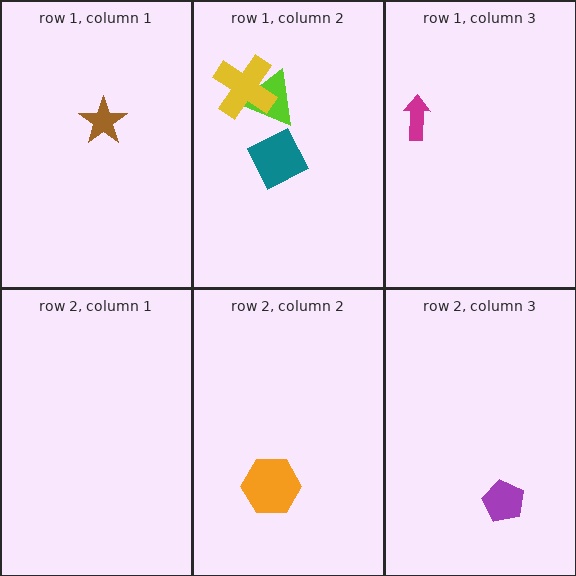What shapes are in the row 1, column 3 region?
The magenta arrow.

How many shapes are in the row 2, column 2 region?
1.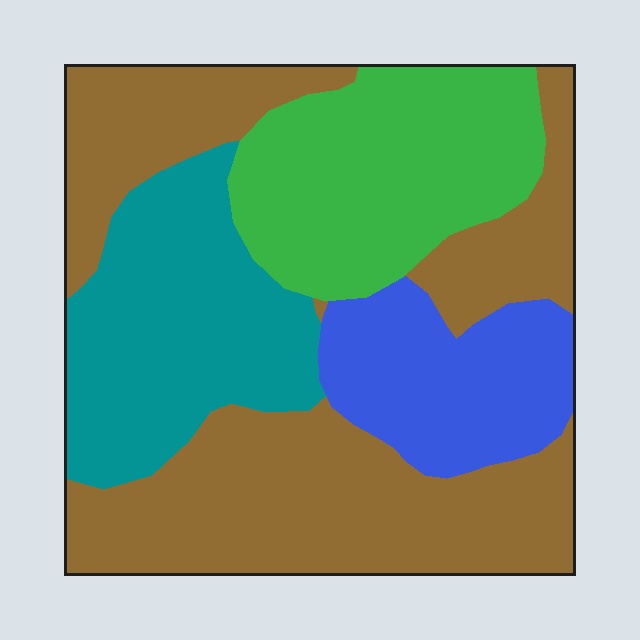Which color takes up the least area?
Blue, at roughly 15%.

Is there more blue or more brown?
Brown.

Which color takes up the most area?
Brown, at roughly 45%.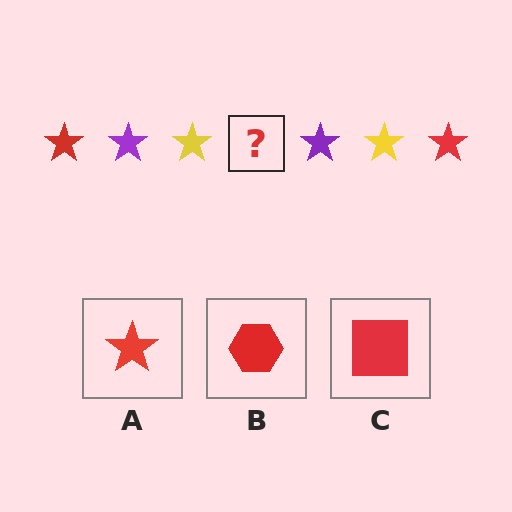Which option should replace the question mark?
Option A.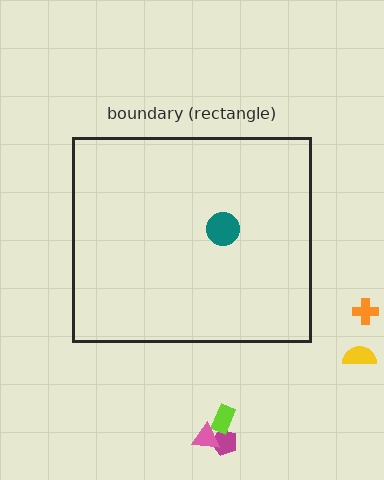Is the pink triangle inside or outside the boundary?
Outside.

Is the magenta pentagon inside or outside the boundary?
Outside.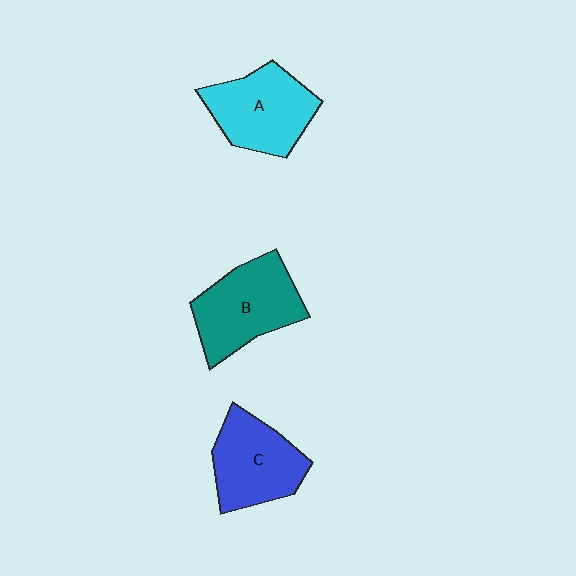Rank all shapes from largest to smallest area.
From largest to smallest: B (teal), A (cyan), C (blue).